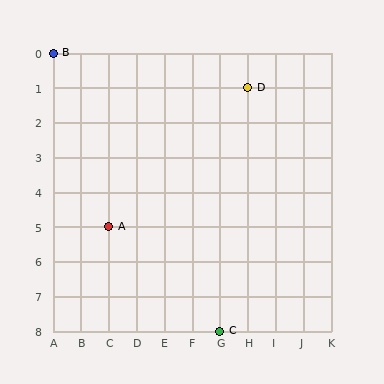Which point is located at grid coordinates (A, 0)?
Point B is at (A, 0).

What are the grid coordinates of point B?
Point B is at grid coordinates (A, 0).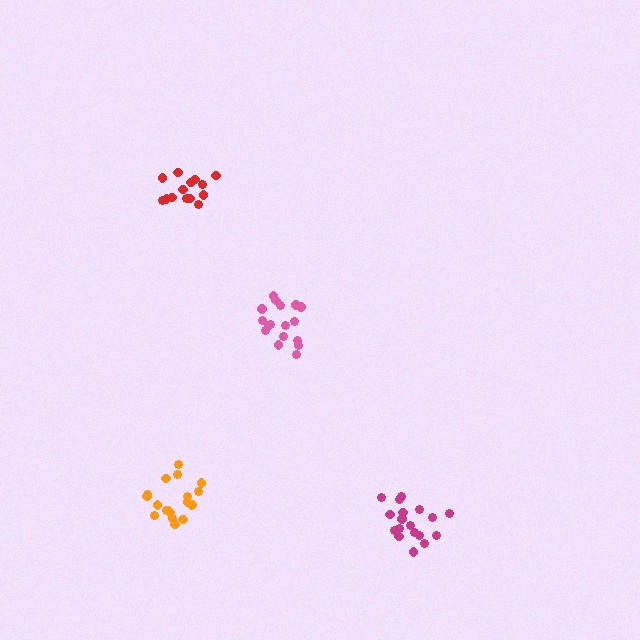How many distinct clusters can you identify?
There are 4 distinct clusters.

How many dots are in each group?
Group 1: 18 dots, Group 2: 17 dots, Group 3: 14 dots, Group 4: 18 dots (67 total).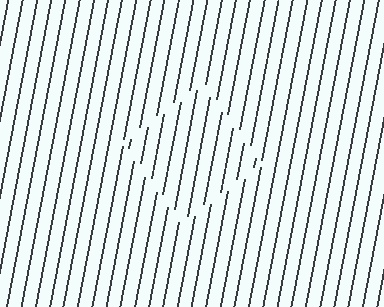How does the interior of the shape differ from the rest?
The interior of the shape contains the same grating, shifted by half a period — the contour is defined by the phase discontinuity where line-ends from the inner and outer gratings abut.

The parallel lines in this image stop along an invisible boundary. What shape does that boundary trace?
An illusory square. The interior of the shape contains the same grating, shifted by half a period — the contour is defined by the phase discontinuity where line-ends from the inner and outer gratings abut.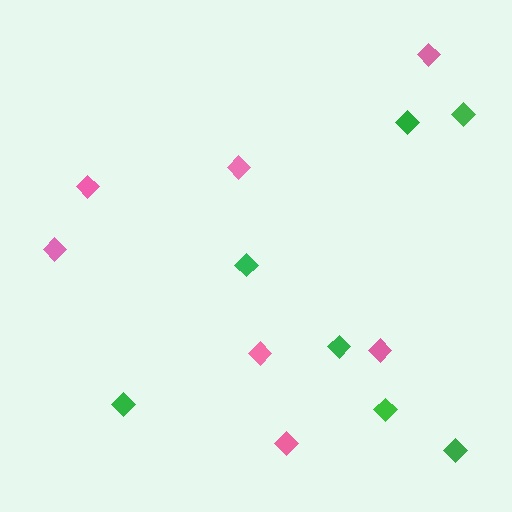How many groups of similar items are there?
There are 2 groups: one group of green diamonds (7) and one group of pink diamonds (7).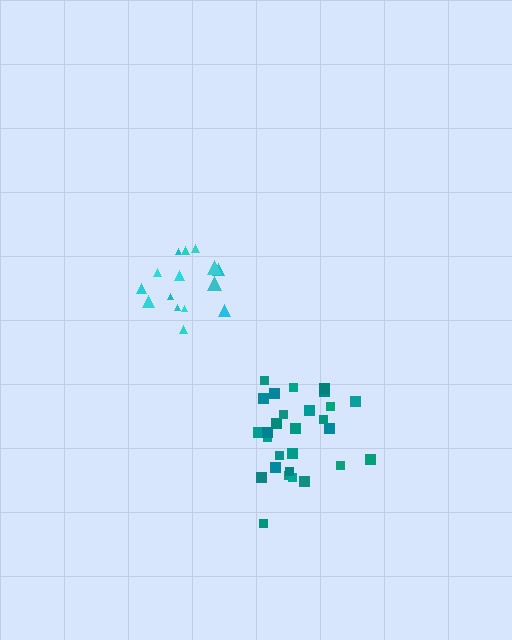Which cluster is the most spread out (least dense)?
Teal.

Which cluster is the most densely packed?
Cyan.